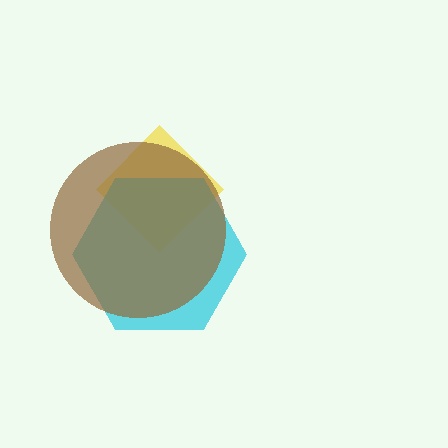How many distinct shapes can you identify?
There are 3 distinct shapes: a yellow diamond, a cyan hexagon, a brown circle.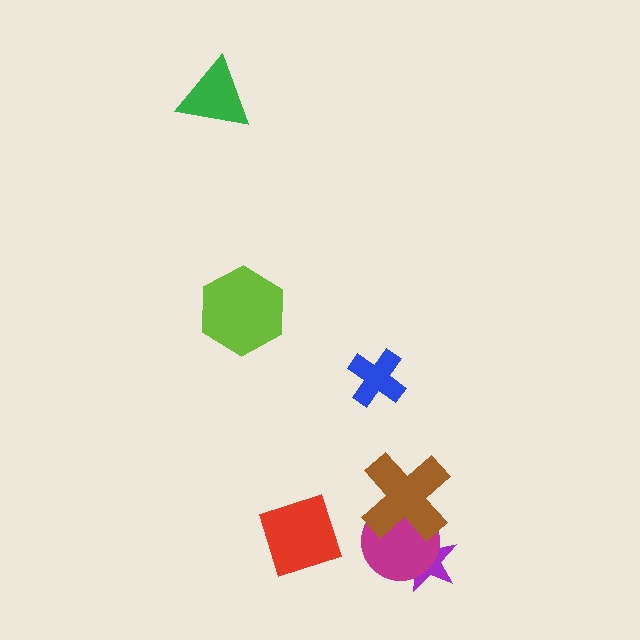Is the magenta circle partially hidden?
Yes, it is partially covered by another shape.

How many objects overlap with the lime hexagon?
0 objects overlap with the lime hexagon.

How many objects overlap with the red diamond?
0 objects overlap with the red diamond.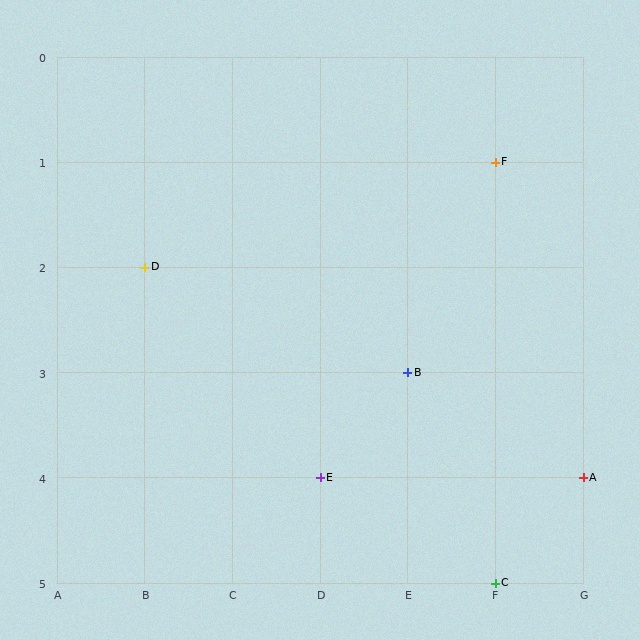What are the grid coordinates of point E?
Point E is at grid coordinates (D, 4).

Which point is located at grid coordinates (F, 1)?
Point F is at (F, 1).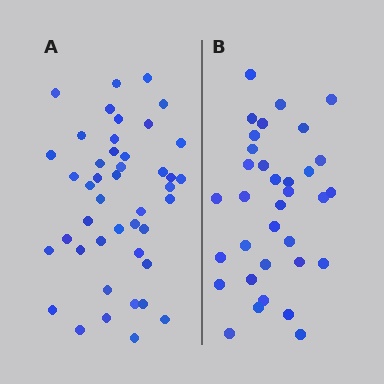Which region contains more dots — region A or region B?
Region A (the left region) has more dots.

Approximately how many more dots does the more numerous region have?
Region A has roughly 10 or so more dots than region B.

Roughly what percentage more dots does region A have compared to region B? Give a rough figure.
About 30% more.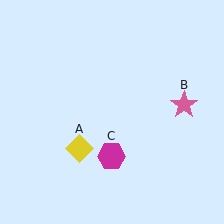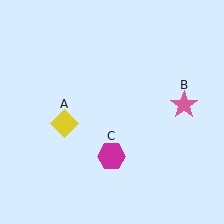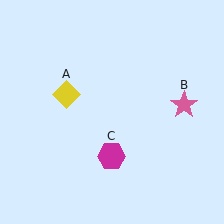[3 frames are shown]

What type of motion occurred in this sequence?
The yellow diamond (object A) rotated clockwise around the center of the scene.